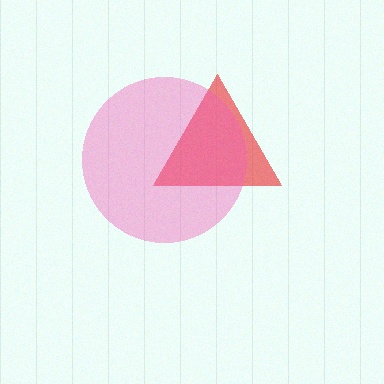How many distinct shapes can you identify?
There are 2 distinct shapes: a red triangle, a pink circle.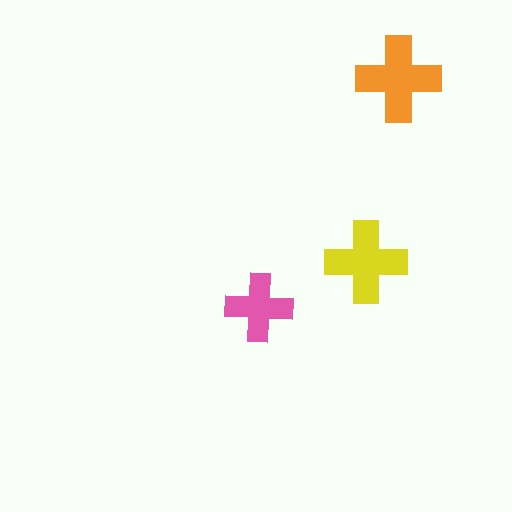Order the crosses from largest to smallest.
the orange one, the yellow one, the pink one.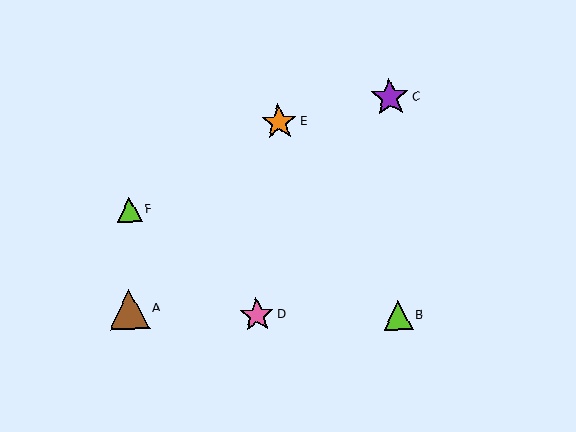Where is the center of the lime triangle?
The center of the lime triangle is at (398, 316).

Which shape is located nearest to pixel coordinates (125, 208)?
The lime triangle (labeled F) at (129, 210) is nearest to that location.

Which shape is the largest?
The brown triangle (labeled A) is the largest.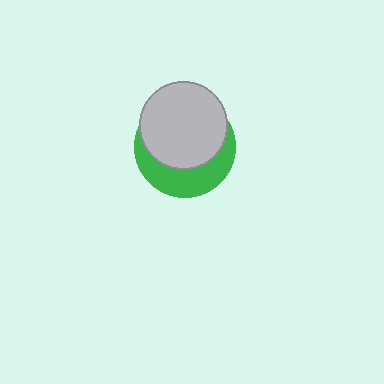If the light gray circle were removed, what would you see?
You would see the complete green circle.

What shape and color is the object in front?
The object in front is a light gray circle.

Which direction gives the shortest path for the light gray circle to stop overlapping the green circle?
Moving up gives the shortest separation.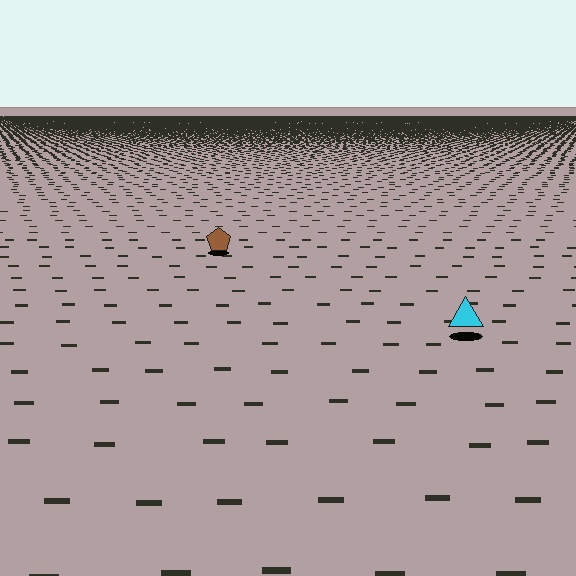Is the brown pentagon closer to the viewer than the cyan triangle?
No. The cyan triangle is closer — you can tell from the texture gradient: the ground texture is coarser near it.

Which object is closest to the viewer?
The cyan triangle is closest. The texture marks near it are larger and more spread out.